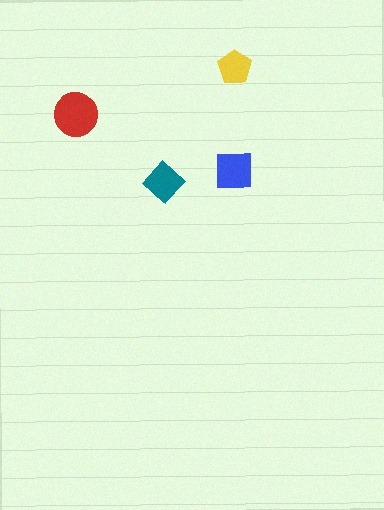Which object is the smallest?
The yellow pentagon.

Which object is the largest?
The red circle.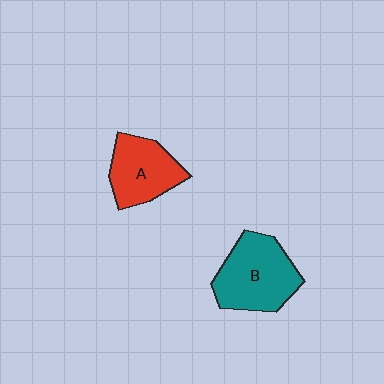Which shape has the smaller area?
Shape A (red).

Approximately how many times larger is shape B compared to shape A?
Approximately 1.3 times.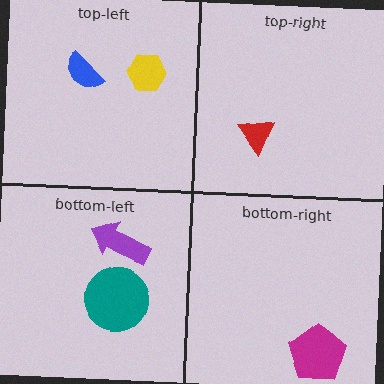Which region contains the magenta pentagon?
The bottom-right region.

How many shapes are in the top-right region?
1.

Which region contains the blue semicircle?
The top-left region.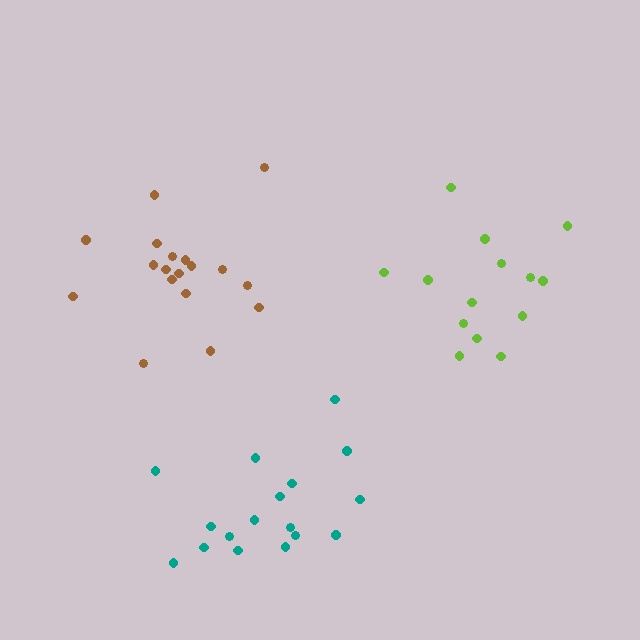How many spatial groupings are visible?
There are 3 spatial groupings.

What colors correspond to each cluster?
The clusters are colored: brown, lime, teal.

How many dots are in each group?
Group 1: 18 dots, Group 2: 14 dots, Group 3: 17 dots (49 total).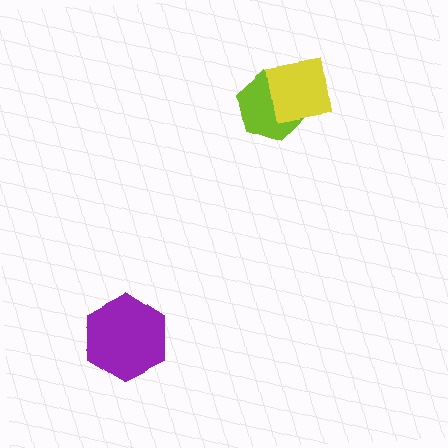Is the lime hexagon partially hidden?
Yes, it is partially covered by another shape.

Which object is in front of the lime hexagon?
The yellow square is in front of the lime hexagon.